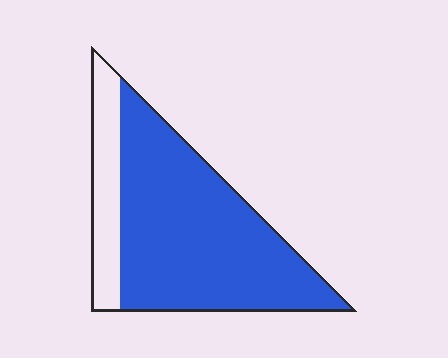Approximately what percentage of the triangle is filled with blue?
Approximately 80%.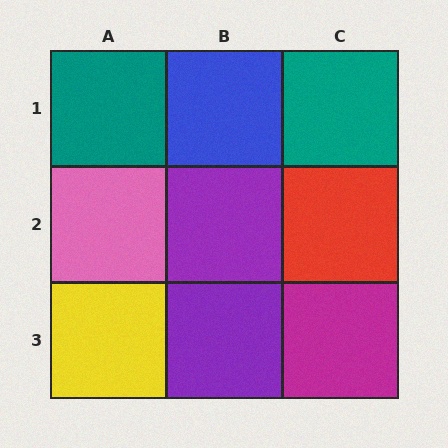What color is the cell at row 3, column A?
Yellow.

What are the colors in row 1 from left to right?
Teal, blue, teal.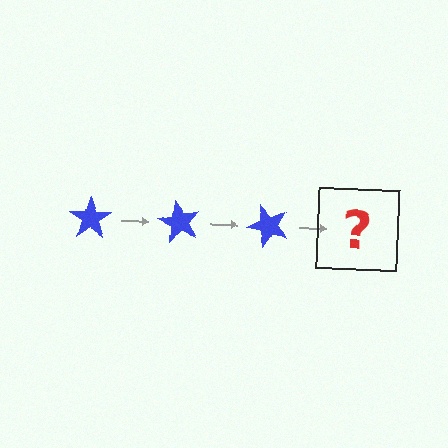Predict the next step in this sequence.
The next step is a blue star rotated 180 degrees.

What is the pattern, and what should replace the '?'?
The pattern is that the star rotates 60 degrees each step. The '?' should be a blue star rotated 180 degrees.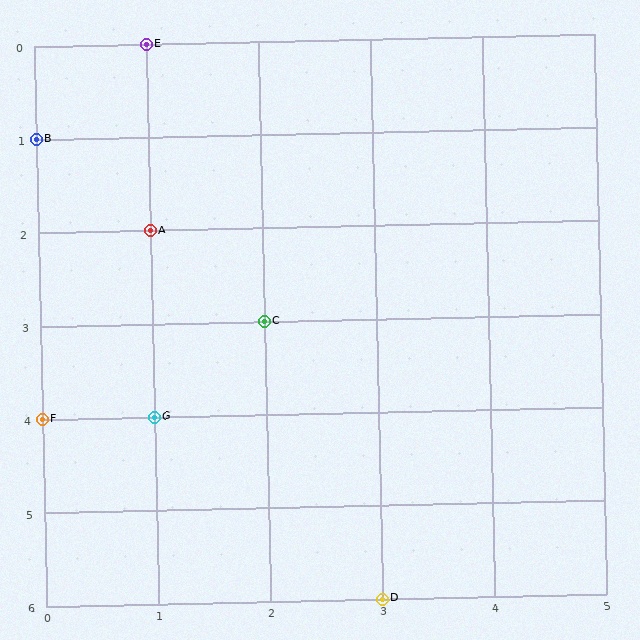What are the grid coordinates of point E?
Point E is at grid coordinates (1, 0).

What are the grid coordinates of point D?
Point D is at grid coordinates (3, 6).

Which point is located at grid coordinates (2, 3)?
Point C is at (2, 3).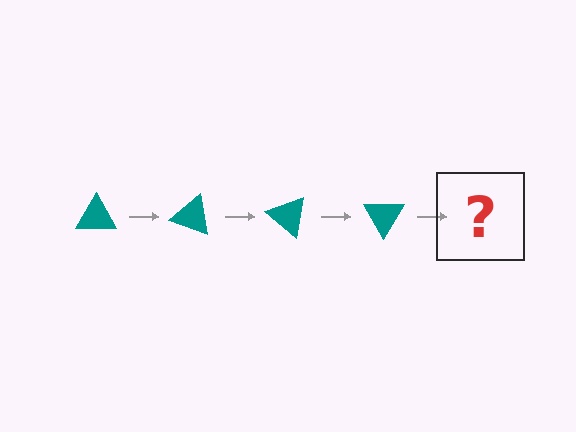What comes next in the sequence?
The next element should be a teal triangle rotated 80 degrees.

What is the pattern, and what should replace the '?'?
The pattern is that the triangle rotates 20 degrees each step. The '?' should be a teal triangle rotated 80 degrees.